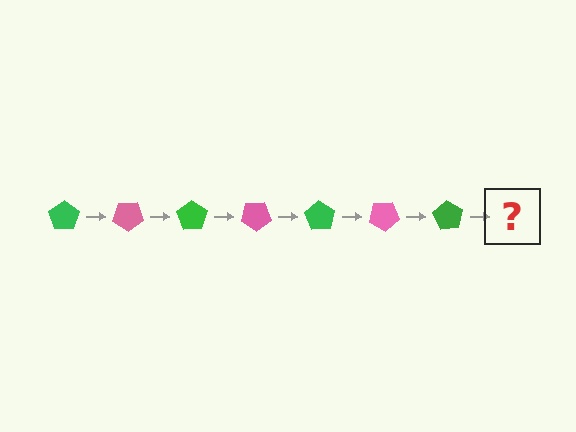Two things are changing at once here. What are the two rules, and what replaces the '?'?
The two rules are that it rotates 35 degrees each step and the color cycles through green and pink. The '?' should be a pink pentagon, rotated 245 degrees from the start.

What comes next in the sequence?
The next element should be a pink pentagon, rotated 245 degrees from the start.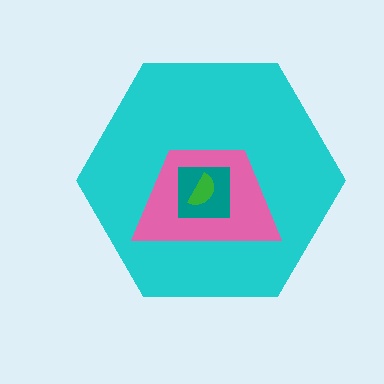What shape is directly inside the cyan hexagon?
The pink trapezoid.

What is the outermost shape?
The cyan hexagon.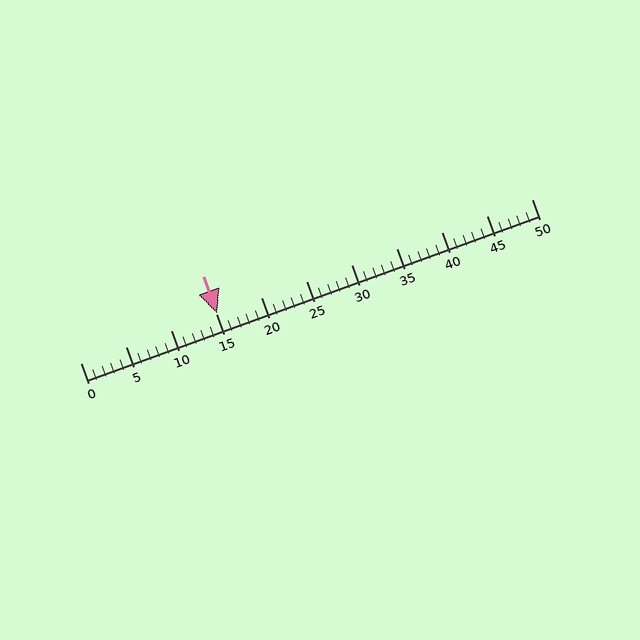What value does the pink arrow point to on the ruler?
The pink arrow points to approximately 15.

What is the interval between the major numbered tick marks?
The major tick marks are spaced 5 units apart.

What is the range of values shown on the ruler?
The ruler shows values from 0 to 50.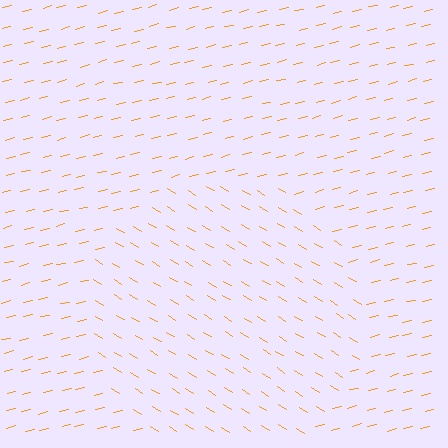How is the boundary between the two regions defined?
The boundary is defined purely by a change in line orientation (approximately 45 degrees difference). All lines are the same color and thickness.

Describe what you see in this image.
The image is filled with small orange line segments. A circle region in the image has lines oriented differently from the surrounding lines, creating a visible texture boundary.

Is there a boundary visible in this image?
Yes, there is a texture boundary formed by a change in line orientation.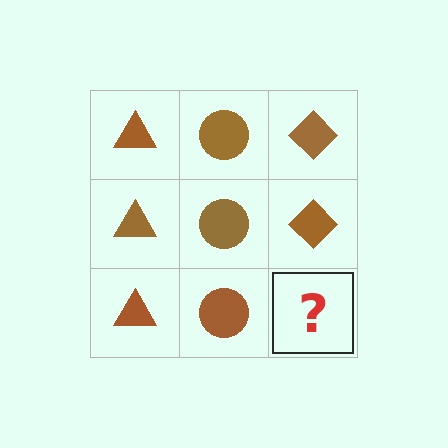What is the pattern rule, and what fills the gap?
The rule is that each column has a consistent shape. The gap should be filled with a brown diamond.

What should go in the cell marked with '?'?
The missing cell should contain a brown diamond.